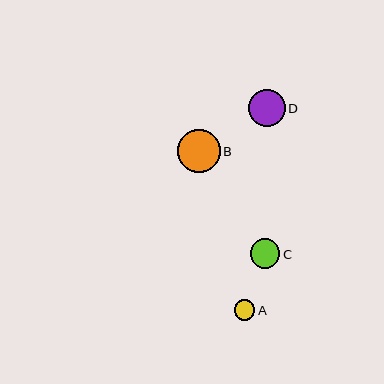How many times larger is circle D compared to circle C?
Circle D is approximately 1.3 times the size of circle C.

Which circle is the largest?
Circle B is the largest with a size of approximately 43 pixels.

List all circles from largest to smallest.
From largest to smallest: B, D, C, A.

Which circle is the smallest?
Circle A is the smallest with a size of approximately 21 pixels.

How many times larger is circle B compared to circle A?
Circle B is approximately 2.1 times the size of circle A.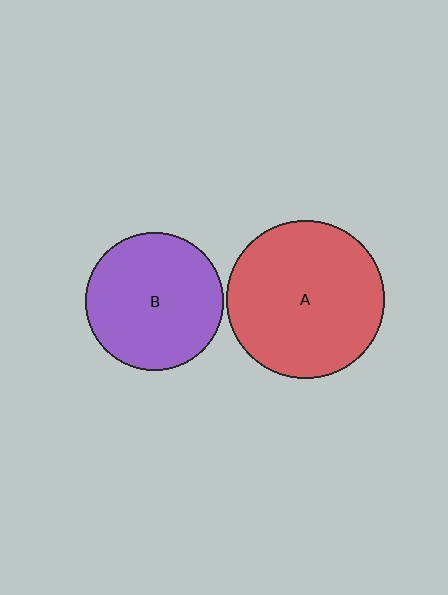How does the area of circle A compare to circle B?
Approximately 1.3 times.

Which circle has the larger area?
Circle A (red).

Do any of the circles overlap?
No, none of the circles overlap.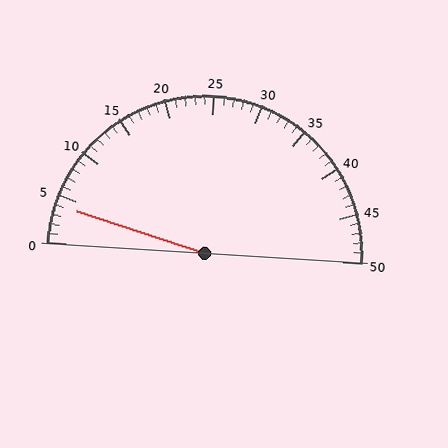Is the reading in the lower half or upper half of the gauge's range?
The reading is in the lower half of the range (0 to 50).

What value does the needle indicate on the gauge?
The needle indicates approximately 4.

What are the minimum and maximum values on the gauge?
The gauge ranges from 0 to 50.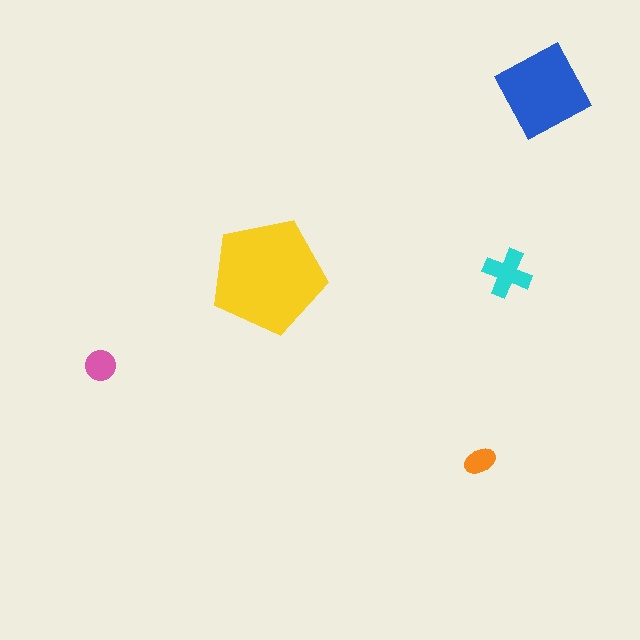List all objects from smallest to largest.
The orange ellipse, the pink circle, the cyan cross, the blue square, the yellow pentagon.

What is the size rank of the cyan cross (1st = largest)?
3rd.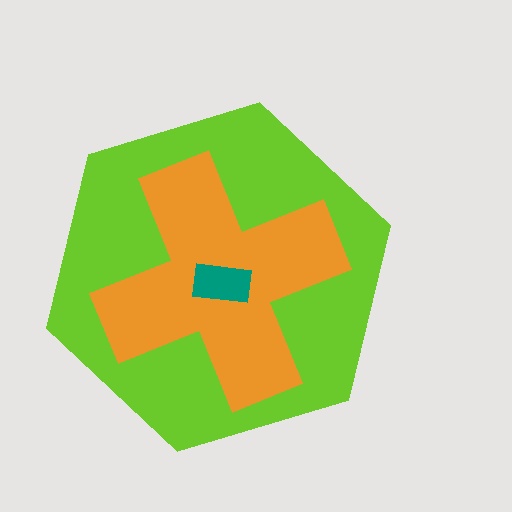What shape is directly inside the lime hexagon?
The orange cross.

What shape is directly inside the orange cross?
The teal rectangle.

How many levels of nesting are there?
3.